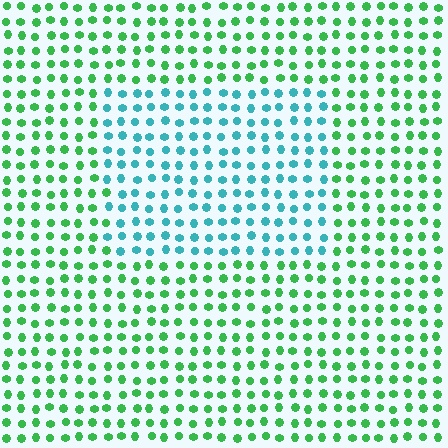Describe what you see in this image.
The image is filled with small green elements in a uniform arrangement. A rectangle-shaped region is visible where the elements are tinted to a slightly different hue, forming a subtle color boundary.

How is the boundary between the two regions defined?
The boundary is defined purely by a slight shift in hue (about 53 degrees). Spacing, size, and orientation are identical on both sides.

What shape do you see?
I see a rectangle.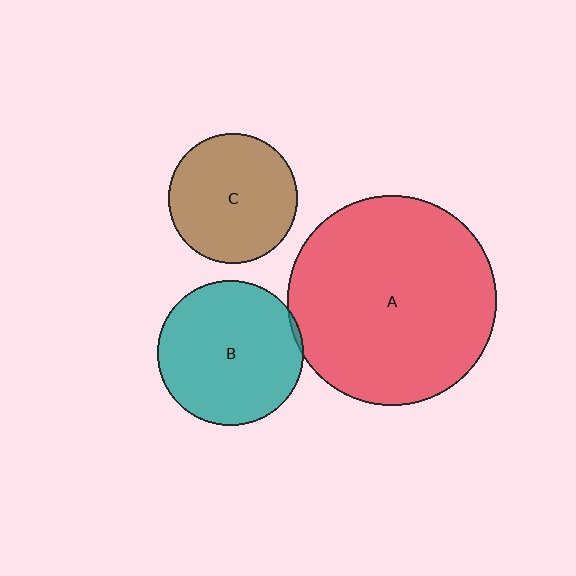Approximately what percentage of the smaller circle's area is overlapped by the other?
Approximately 5%.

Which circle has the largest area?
Circle A (red).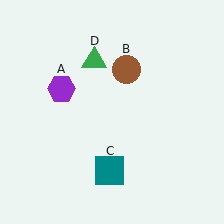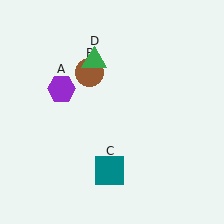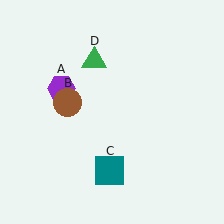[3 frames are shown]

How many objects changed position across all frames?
1 object changed position: brown circle (object B).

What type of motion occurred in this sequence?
The brown circle (object B) rotated counterclockwise around the center of the scene.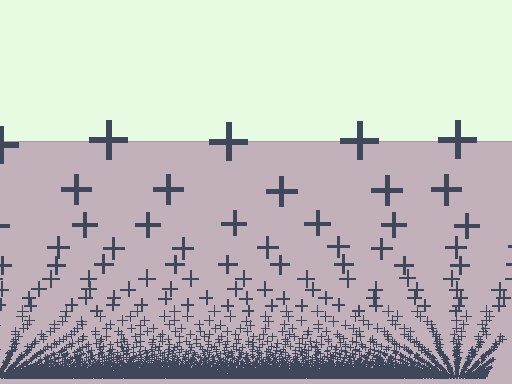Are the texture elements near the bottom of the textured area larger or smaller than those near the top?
Smaller. The gradient is inverted — elements near the bottom are smaller and denser.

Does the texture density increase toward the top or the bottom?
Density increases toward the bottom.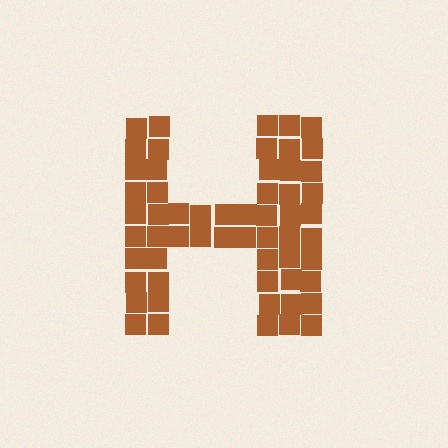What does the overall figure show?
The overall figure shows the letter H.